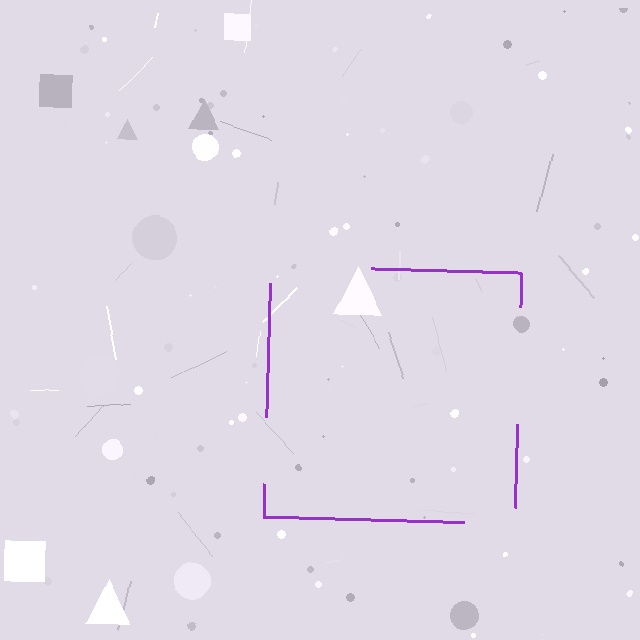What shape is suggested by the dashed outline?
The dashed outline suggests a square.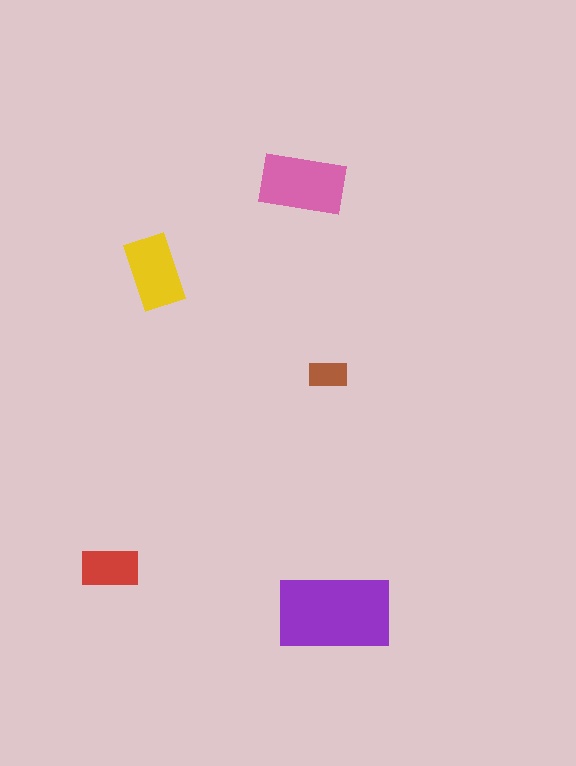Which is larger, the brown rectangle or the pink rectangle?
The pink one.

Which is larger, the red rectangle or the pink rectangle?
The pink one.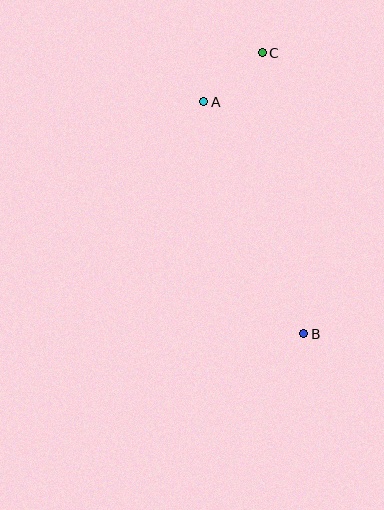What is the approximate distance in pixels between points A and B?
The distance between A and B is approximately 253 pixels.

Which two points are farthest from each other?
Points B and C are farthest from each other.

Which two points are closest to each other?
Points A and C are closest to each other.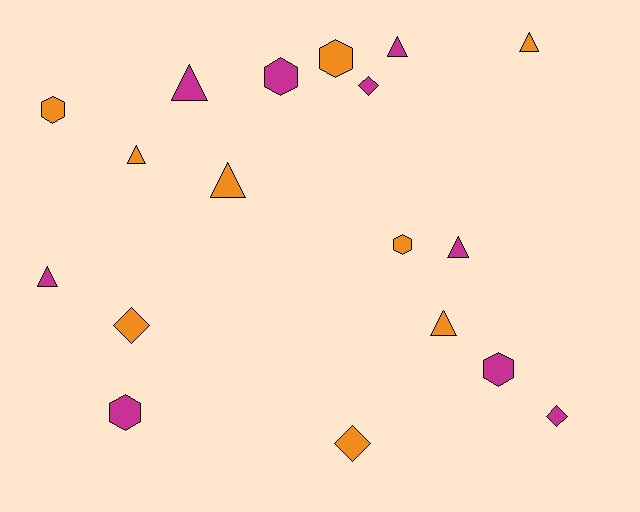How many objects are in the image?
There are 18 objects.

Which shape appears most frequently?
Triangle, with 8 objects.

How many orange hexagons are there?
There are 3 orange hexagons.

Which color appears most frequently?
Magenta, with 9 objects.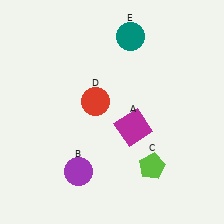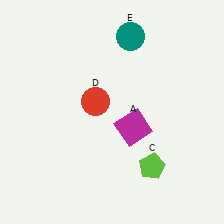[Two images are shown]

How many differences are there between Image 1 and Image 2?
There is 1 difference between the two images.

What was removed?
The purple circle (B) was removed in Image 2.